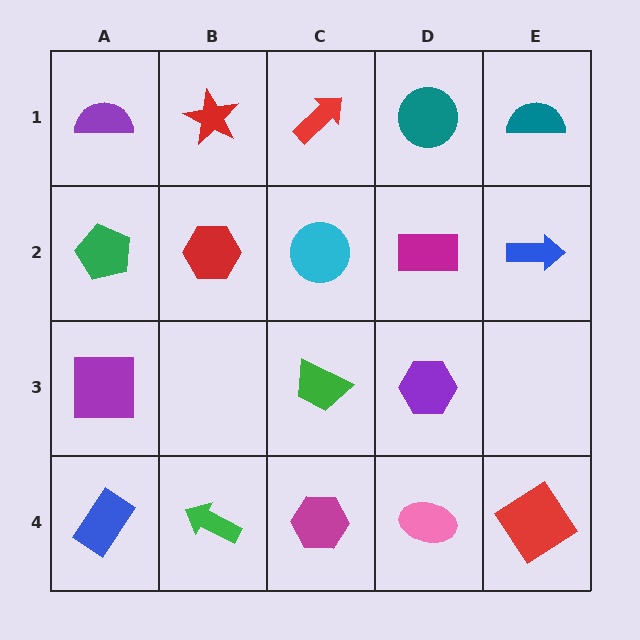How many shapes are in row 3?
3 shapes.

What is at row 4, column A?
A blue rectangle.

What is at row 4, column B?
A green arrow.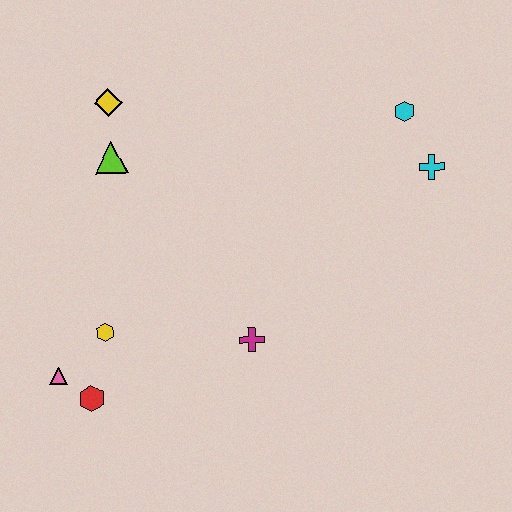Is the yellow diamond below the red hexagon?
No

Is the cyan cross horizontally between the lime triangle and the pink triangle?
No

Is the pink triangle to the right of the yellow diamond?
No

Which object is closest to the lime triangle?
The yellow diamond is closest to the lime triangle.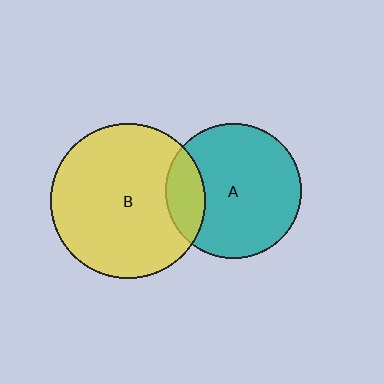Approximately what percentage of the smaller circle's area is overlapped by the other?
Approximately 20%.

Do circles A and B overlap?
Yes.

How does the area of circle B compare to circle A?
Approximately 1.3 times.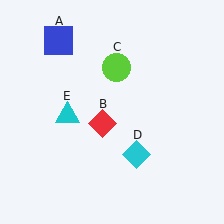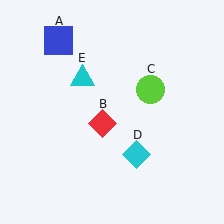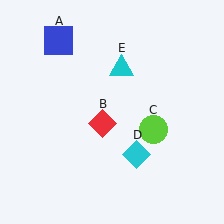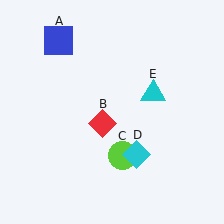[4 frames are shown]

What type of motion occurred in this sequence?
The lime circle (object C), cyan triangle (object E) rotated clockwise around the center of the scene.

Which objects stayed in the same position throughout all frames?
Blue square (object A) and red diamond (object B) and cyan diamond (object D) remained stationary.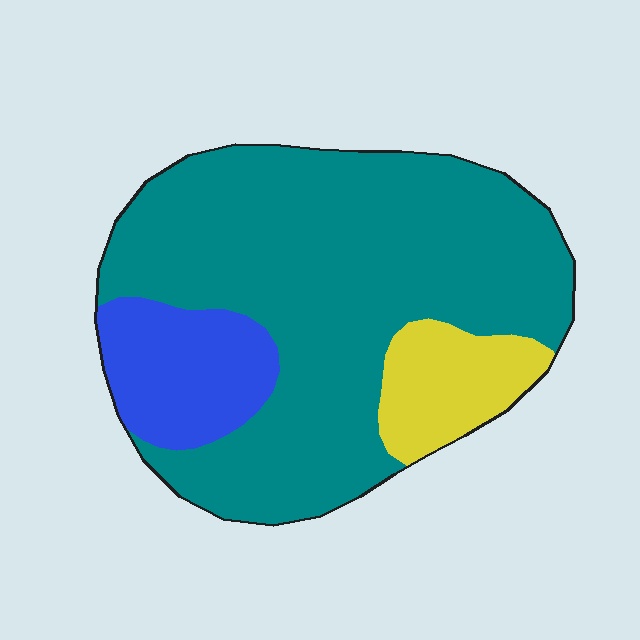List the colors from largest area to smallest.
From largest to smallest: teal, blue, yellow.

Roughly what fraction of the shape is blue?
Blue takes up about one sixth (1/6) of the shape.